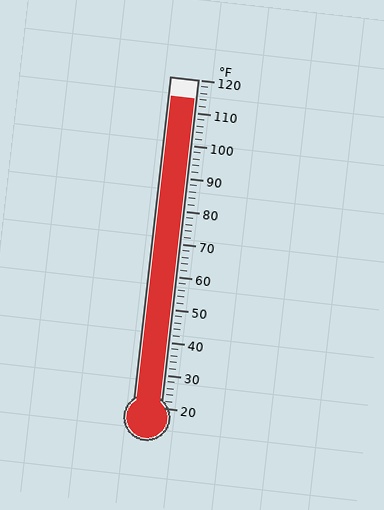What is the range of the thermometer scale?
The thermometer scale ranges from 20°F to 120°F.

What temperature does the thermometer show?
The thermometer shows approximately 114°F.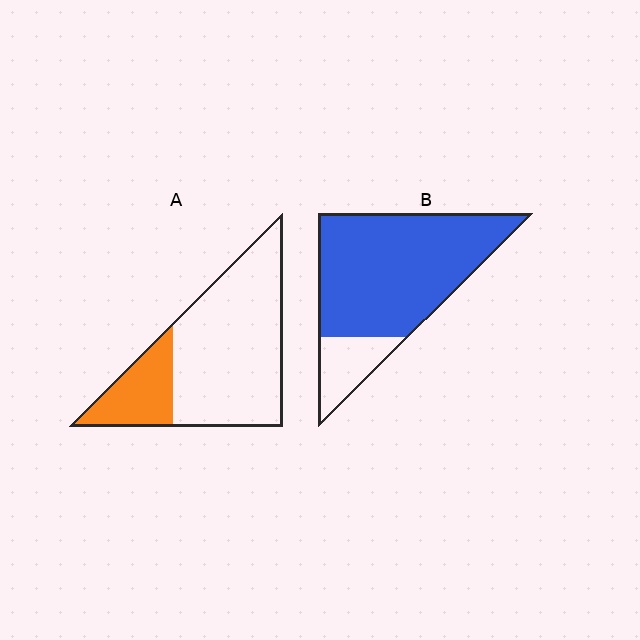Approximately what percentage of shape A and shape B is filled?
A is approximately 25% and B is approximately 80%.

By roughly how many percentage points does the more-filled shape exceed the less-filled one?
By roughly 60 percentage points (B over A).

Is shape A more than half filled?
No.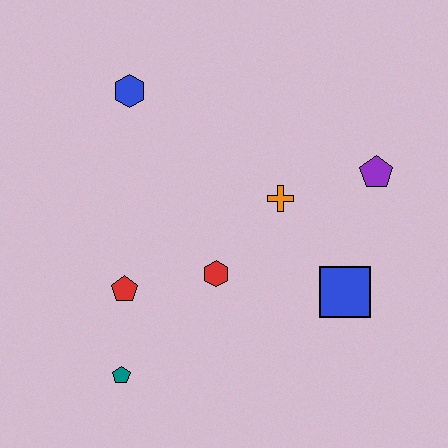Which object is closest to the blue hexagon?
The orange cross is closest to the blue hexagon.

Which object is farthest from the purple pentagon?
The teal pentagon is farthest from the purple pentagon.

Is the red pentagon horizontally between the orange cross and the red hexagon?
No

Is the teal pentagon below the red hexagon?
Yes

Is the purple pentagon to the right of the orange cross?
Yes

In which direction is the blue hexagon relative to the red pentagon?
The blue hexagon is above the red pentagon.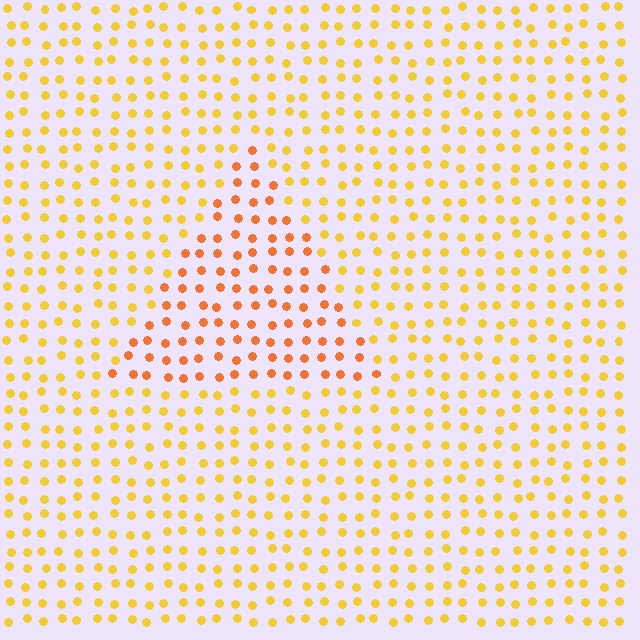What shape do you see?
I see a triangle.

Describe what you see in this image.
The image is filled with small yellow elements in a uniform arrangement. A triangle-shaped region is visible where the elements are tinted to a slightly different hue, forming a subtle color boundary.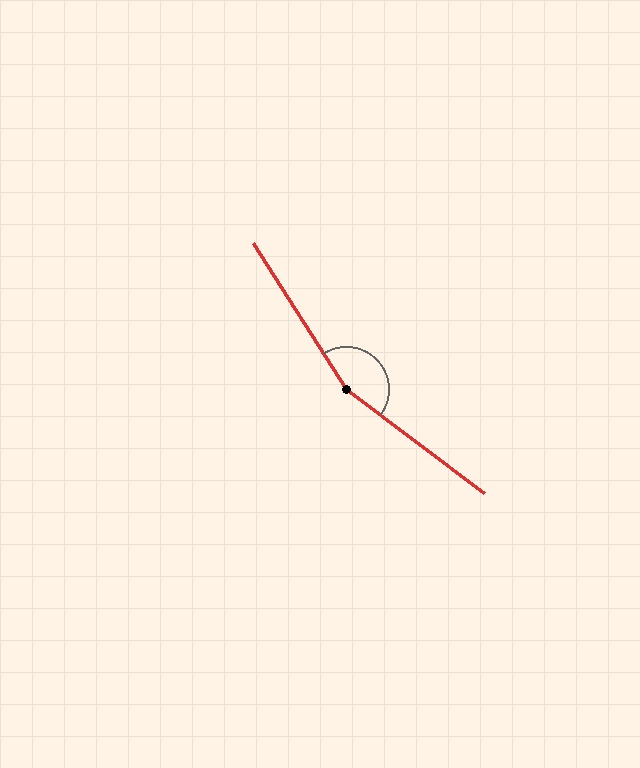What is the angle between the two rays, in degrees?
Approximately 159 degrees.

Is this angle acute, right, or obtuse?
It is obtuse.